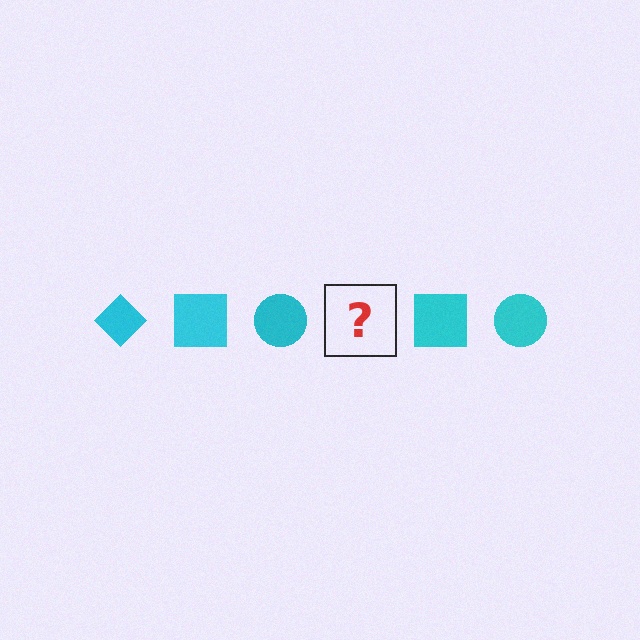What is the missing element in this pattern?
The missing element is a cyan diamond.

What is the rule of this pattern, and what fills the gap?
The rule is that the pattern cycles through diamond, square, circle shapes in cyan. The gap should be filled with a cyan diamond.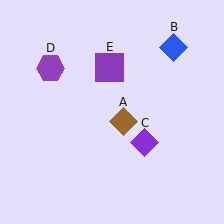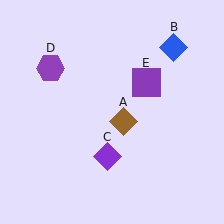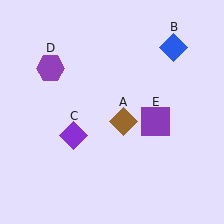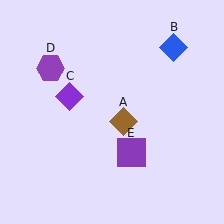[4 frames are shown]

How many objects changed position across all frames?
2 objects changed position: purple diamond (object C), purple square (object E).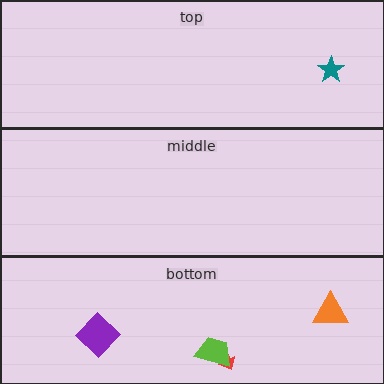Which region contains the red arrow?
The bottom region.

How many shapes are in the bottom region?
4.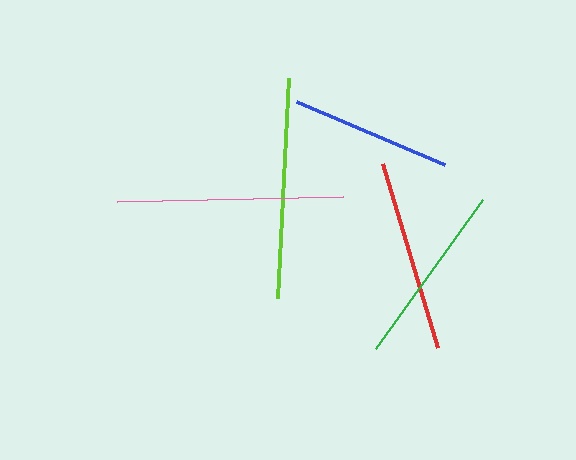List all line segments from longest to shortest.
From longest to shortest: pink, lime, red, green, blue.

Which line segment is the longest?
The pink line is the longest at approximately 226 pixels.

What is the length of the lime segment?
The lime segment is approximately 220 pixels long.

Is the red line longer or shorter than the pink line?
The pink line is longer than the red line.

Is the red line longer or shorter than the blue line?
The red line is longer than the blue line.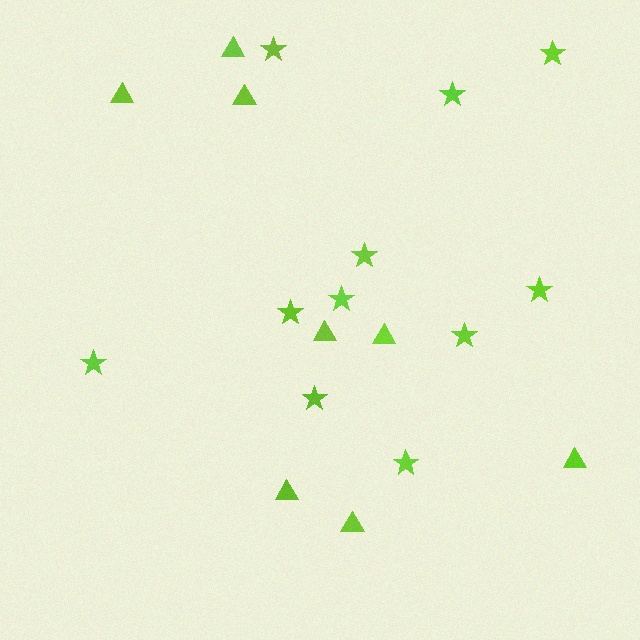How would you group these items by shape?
There are 2 groups: one group of triangles (8) and one group of stars (11).